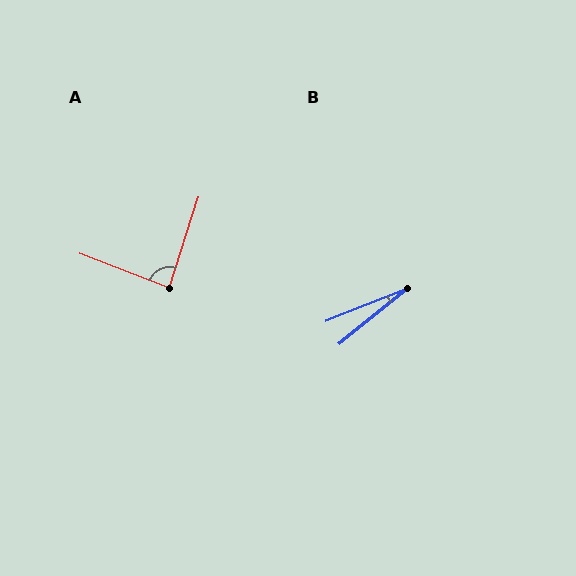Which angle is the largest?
A, at approximately 87 degrees.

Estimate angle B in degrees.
Approximately 18 degrees.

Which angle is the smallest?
B, at approximately 18 degrees.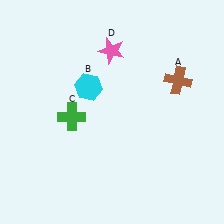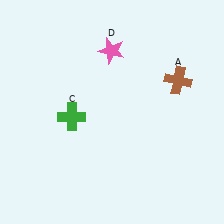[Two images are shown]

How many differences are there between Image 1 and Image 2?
There is 1 difference between the two images.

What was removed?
The cyan hexagon (B) was removed in Image 2.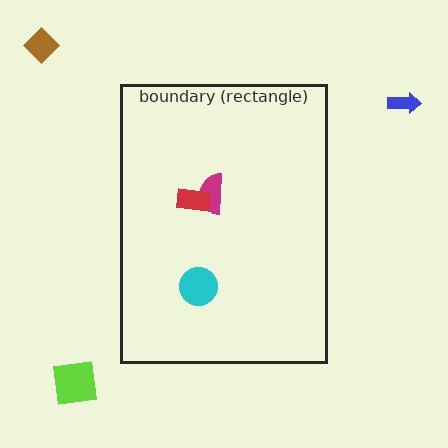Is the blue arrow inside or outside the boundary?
Outside.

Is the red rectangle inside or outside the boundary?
Inside.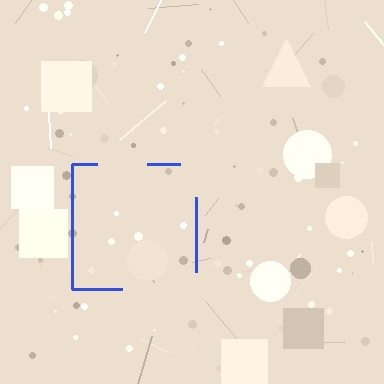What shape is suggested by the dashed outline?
The dashed outline suggests a square.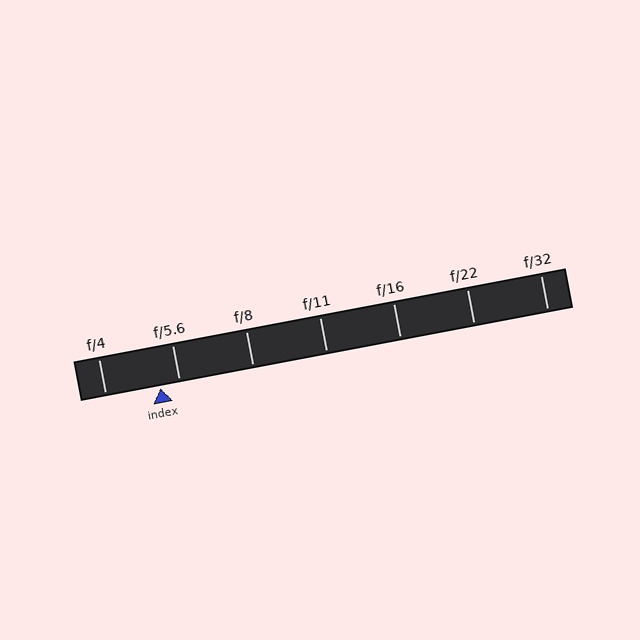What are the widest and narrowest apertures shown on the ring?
The widest aperture shown is f/4 and the narrowest is f/32.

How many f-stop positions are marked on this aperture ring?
There are 7 f-stop positions marked.